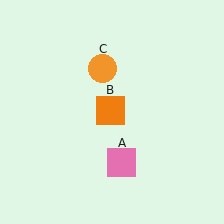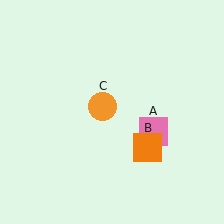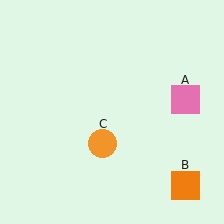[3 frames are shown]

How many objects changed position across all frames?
3 objects changed position: pink square (object A), orange square (object B), orange circle (object C).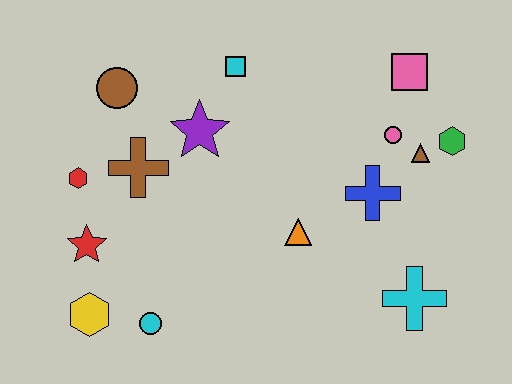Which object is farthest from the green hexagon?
The yellow hexagon is farthest from the green hexagon.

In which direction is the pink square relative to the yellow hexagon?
The pink square is to the right of the yellow hexagon.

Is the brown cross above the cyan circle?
Yes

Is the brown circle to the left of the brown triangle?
Yes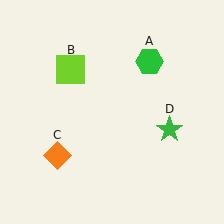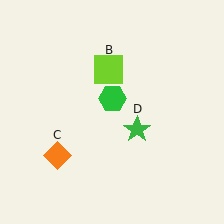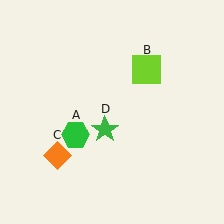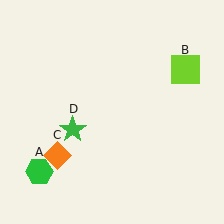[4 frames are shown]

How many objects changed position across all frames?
3 objects changed position: green hexagon (object A), lime square (object B), green star (object D).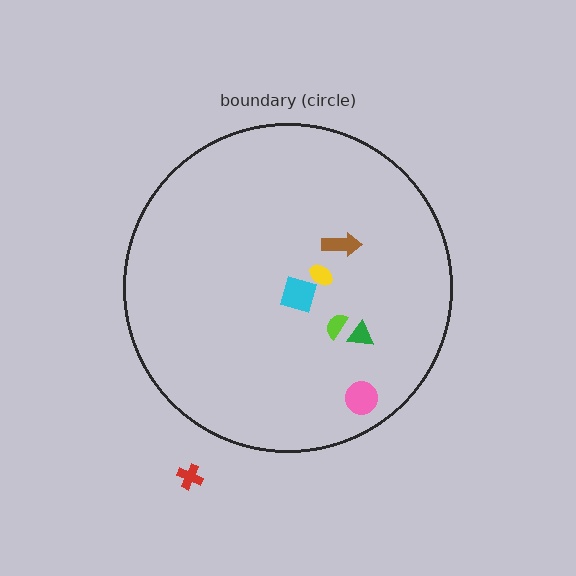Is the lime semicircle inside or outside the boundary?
Inside.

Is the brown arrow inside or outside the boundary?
Inside.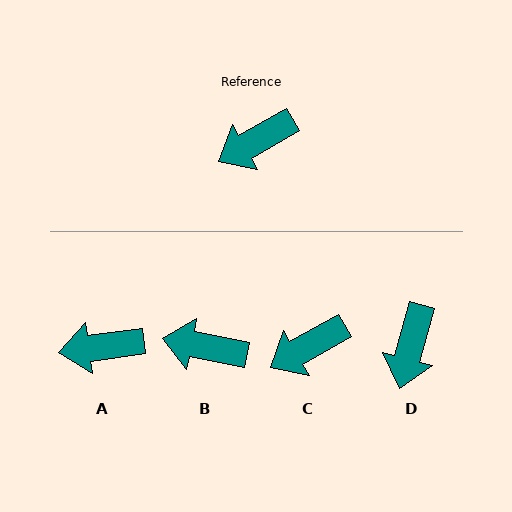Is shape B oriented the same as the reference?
No, it is off by about 41 degrees.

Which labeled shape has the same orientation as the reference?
C.